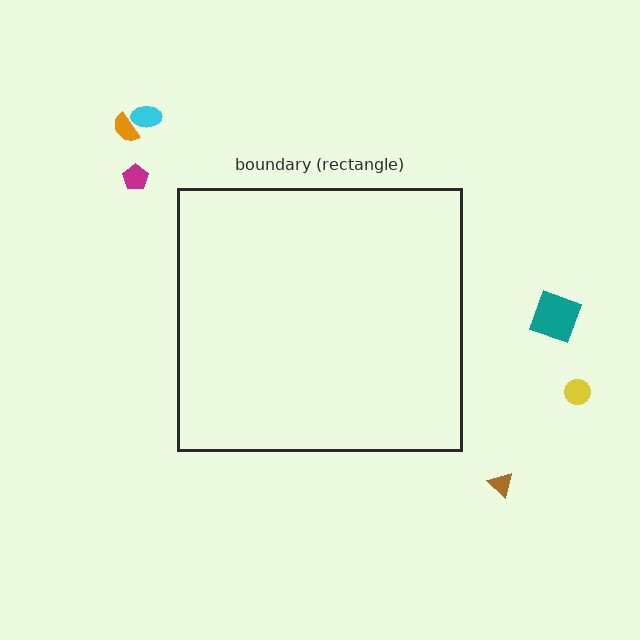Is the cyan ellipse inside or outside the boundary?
Outside.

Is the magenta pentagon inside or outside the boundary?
Outside.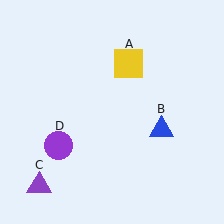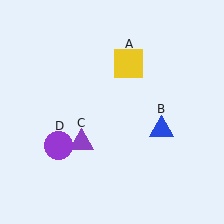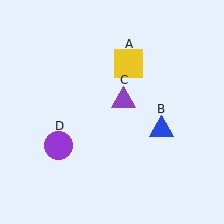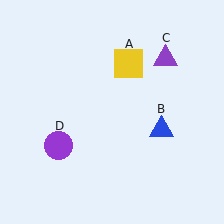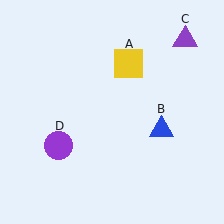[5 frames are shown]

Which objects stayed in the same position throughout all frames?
Yellow square (object A) and blue triangle (object B) and purple circle (object D) remained stationary.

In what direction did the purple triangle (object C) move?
The purple triangle (object C) moved up and to the right.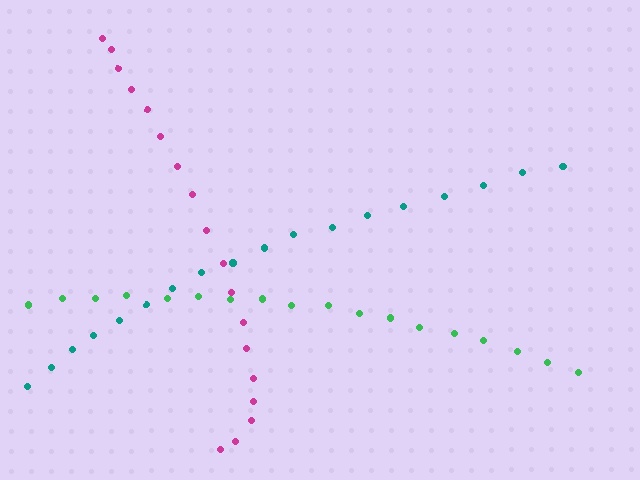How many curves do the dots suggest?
There are 3 distinct paths.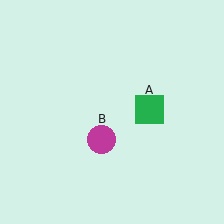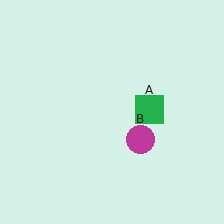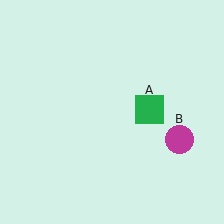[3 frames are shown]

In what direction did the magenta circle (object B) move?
The magenta circle (object B) moved right.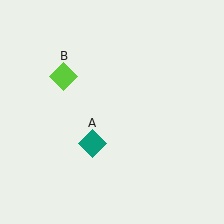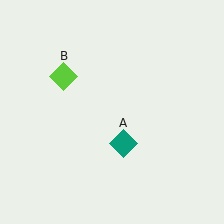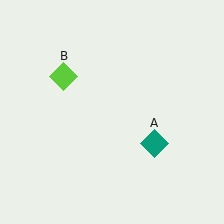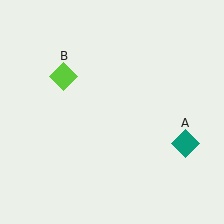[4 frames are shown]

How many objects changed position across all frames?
1 object changed position: teal diamond (object A).